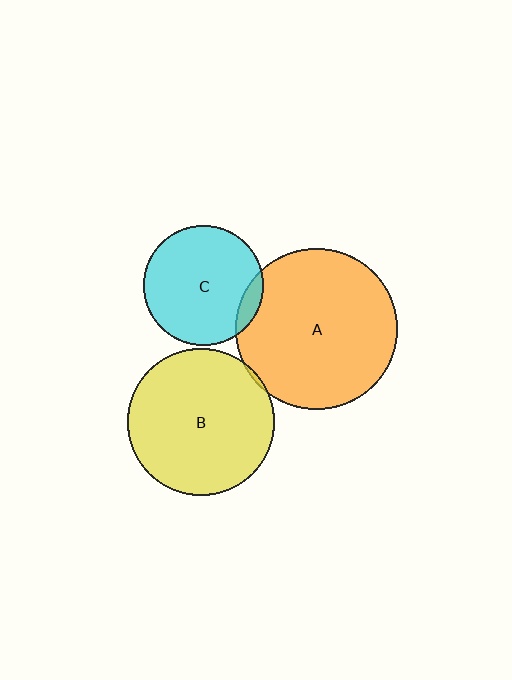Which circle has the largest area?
Circle A (orange).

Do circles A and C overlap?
Yes.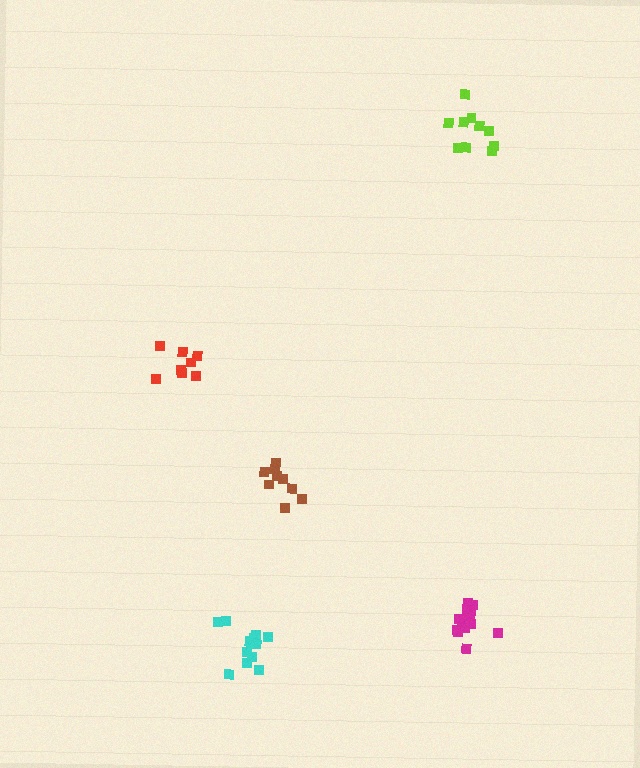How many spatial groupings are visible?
There are 5 spatial groupings.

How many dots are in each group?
Group 1: 13 dots, Group 2: 9 dots, Group 3: 14 dots, Group 4: 10 dots, Group 5: 8 dots (54 total).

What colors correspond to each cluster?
The clusters are colored: cyan, brown, magenta, lime, red.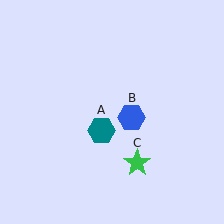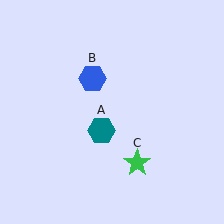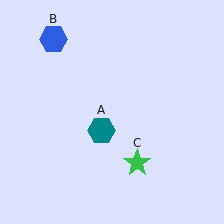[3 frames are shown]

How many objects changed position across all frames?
1 object changed position: blue hexagon (object B).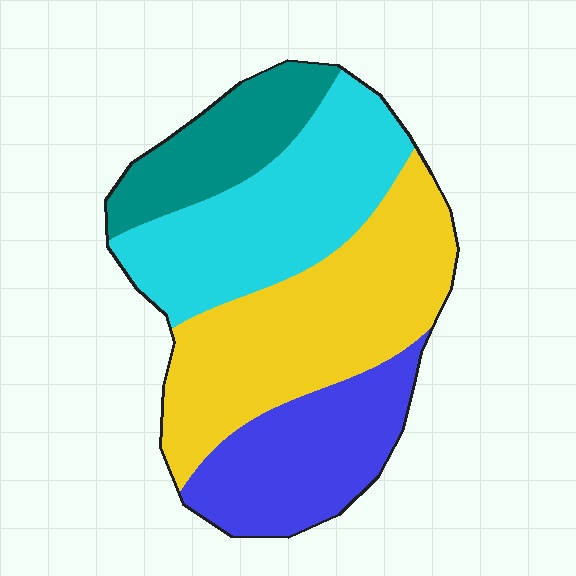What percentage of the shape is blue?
Blue covers roughly 20% of the shape.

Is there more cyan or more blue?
Cyan.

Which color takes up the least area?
Teal, at roughly 15%.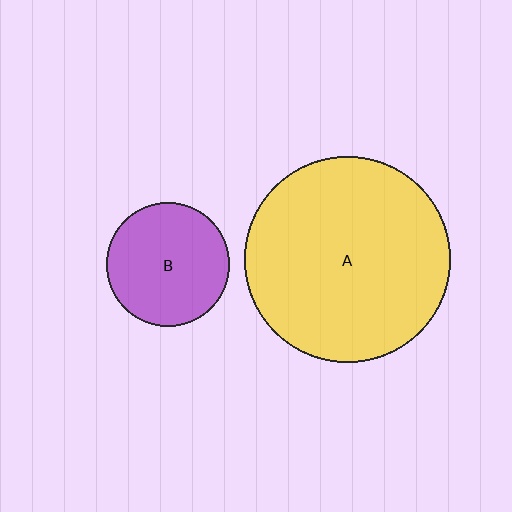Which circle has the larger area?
Circle A (yellow).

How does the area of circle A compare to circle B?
Approximately 2.8 times.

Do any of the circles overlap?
No, none of the circles overlap.